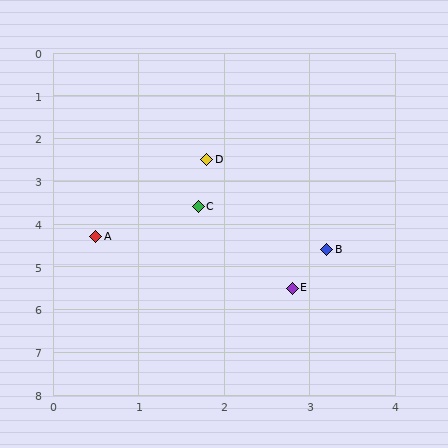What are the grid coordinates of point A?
Point A is at approximately (0.5, 4.3).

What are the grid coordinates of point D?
Point D is at approximately (1.8, 2.5).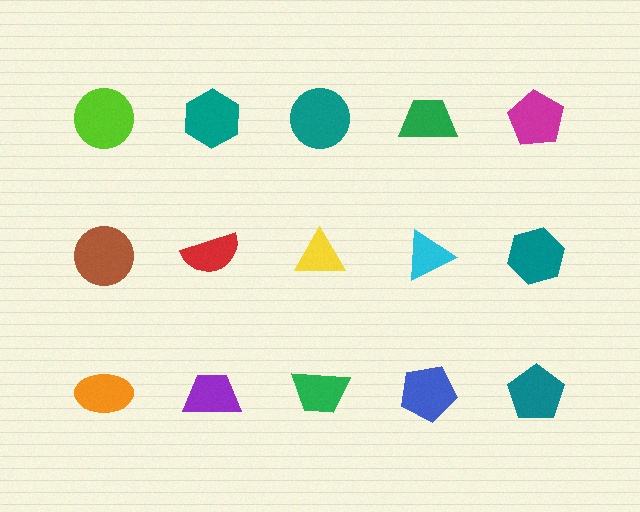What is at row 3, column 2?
A purple trapezoid.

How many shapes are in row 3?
5 shapes.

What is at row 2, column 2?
A red semicircle.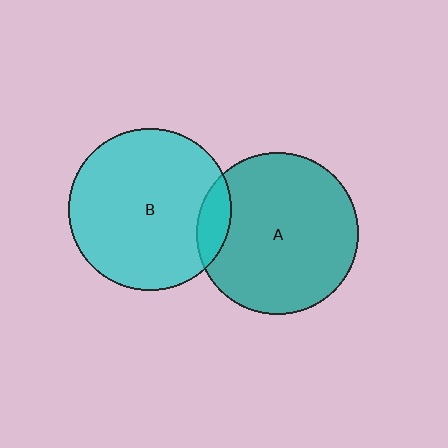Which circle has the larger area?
Circle B (cyan).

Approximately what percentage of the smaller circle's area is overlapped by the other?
Approximately 10%.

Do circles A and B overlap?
Yes.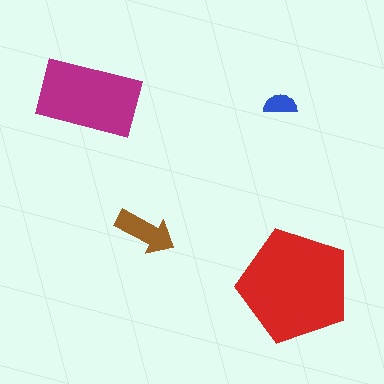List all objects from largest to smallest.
The red pentagon, the magenta rectangle, the brown arrow, the blue semicircle.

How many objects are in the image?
There are 4 objects in the image.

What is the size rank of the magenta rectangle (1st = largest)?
2nd.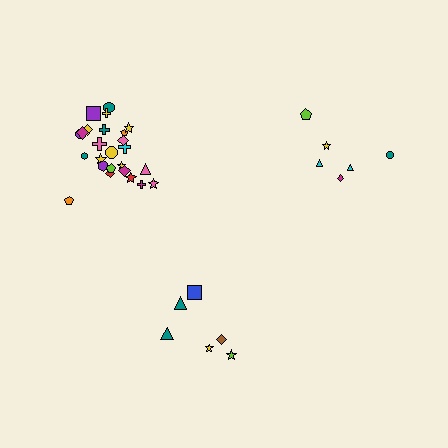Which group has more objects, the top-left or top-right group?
The top-left group.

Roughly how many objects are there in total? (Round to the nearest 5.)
Roughly 35 objects in total.